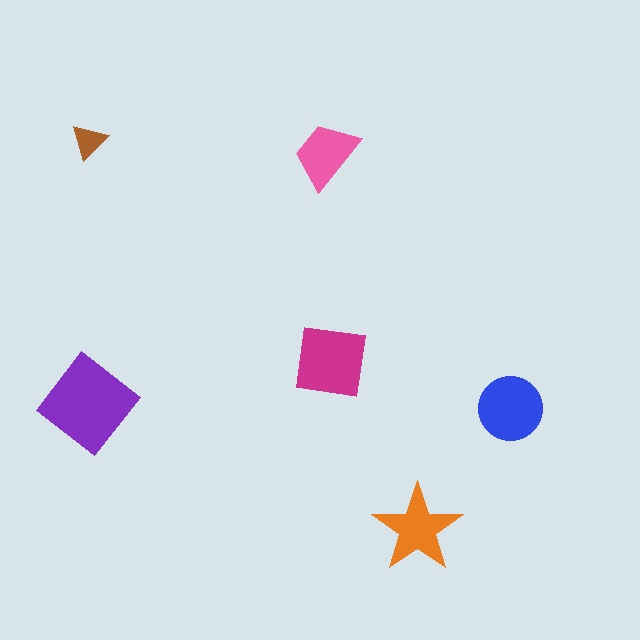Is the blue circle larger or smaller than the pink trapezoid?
Larger.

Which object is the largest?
The purple diamond.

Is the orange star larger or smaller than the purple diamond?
Smaller.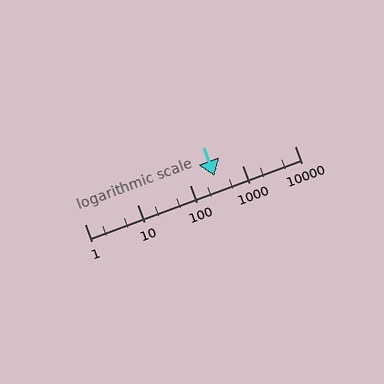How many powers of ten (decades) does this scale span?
The scale spans 4 decades, from 1 to 10000.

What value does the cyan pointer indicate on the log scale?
The pointer indicates approximately 300.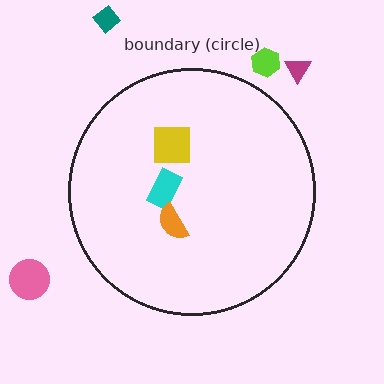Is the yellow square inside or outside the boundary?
Inside.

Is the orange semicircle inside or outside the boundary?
Inside.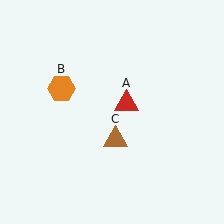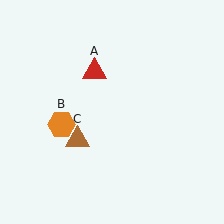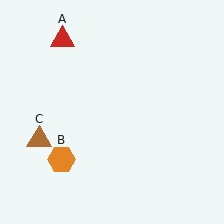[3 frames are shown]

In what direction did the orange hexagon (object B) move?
The orange hexagon (object B) moved down.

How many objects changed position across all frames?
3 objects changed position: red triangle (object A), orange hexagon (object B), brown triangle (object C).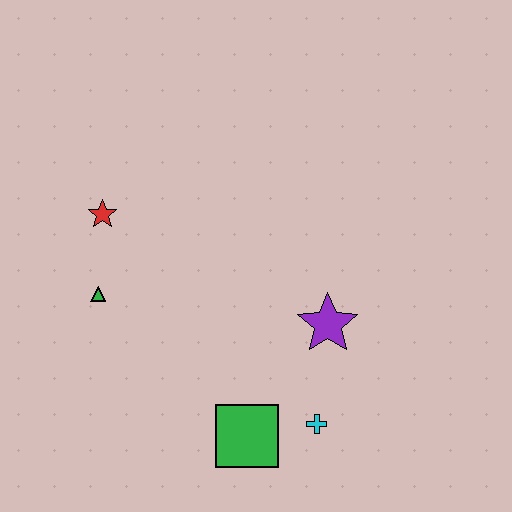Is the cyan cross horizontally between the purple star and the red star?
Yes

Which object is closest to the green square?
The cyan cross is closest to the green square.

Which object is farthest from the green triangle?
The cyan cross is farthest from the green triangle.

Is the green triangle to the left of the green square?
Yes